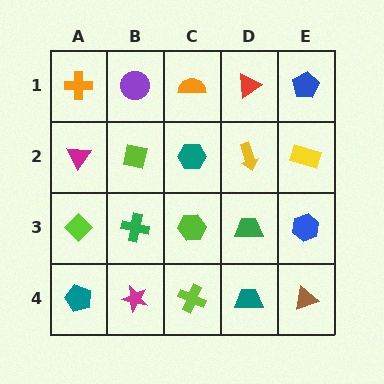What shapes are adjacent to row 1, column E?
A yellow rectangle (row 2, column E), a red triangle (row 1, column D).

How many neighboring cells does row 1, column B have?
3.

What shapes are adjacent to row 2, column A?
An orange cross (row 1, column A), a lime diamond (row 3, column A), a lime square (row 2, column B).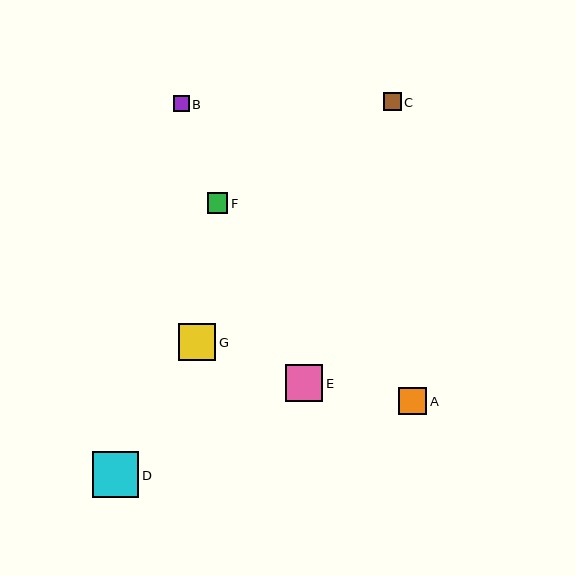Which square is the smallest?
Square B is the smallest with a size of approximately 16 pixels.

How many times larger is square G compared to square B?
Square G is approximately 2.4 times the size of square B.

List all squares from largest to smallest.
From largest to smallest: D, G, E, A, F, C, B.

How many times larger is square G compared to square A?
Square G is approximately 1.3 times the size of square A.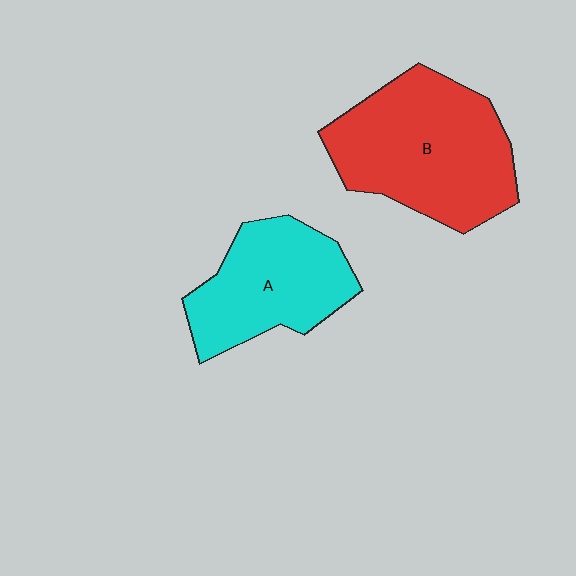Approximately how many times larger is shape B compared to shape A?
Approximately 1.4 times.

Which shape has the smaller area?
Shape A (cyan).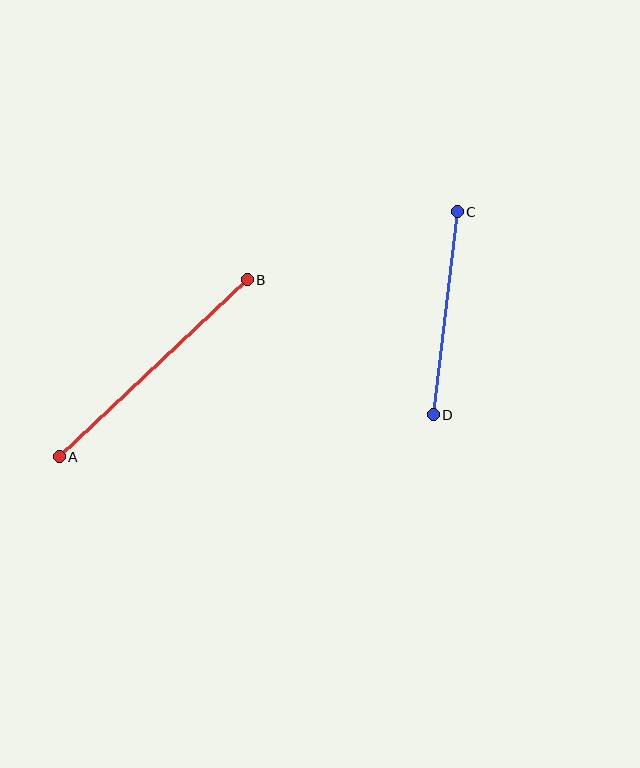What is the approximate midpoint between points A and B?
The midpoint is at approximately (153, 368) pixels.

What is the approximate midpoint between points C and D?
The midpoint is at approximately (445, 313) pixels.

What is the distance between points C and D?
The distance is approximately 205 pixels.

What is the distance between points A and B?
The distance is approximately 258 pixels.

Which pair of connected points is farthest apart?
Points A and B are farthest apart.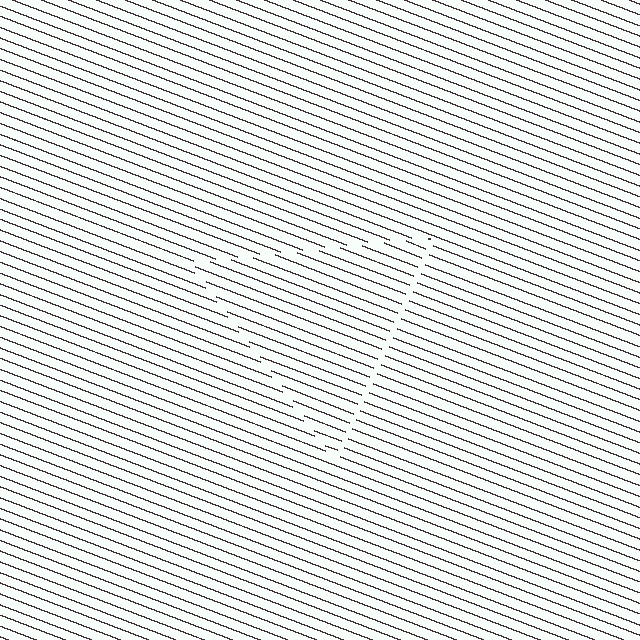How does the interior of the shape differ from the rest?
The interior of the shape contains the same grating, shifted by half a period — the contour is defined by the phase discontinuity where line-ends from the inner and outer gratings abut.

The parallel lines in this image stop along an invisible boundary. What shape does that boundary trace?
An illusory triangle. The interior of the shape contains the same grating, shifted by half a period — the contour is defined by the phase discontinuity where line-ends from the inner and outer gratings abut.